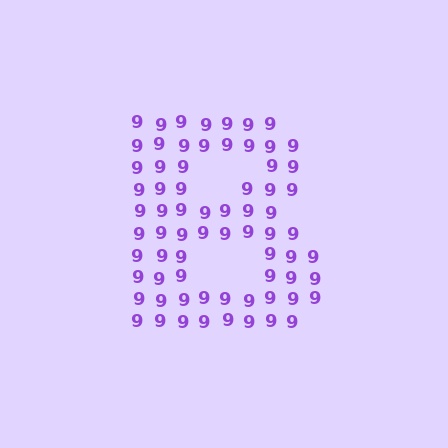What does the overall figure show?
The overall figure shows the letter B.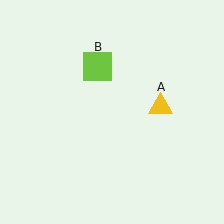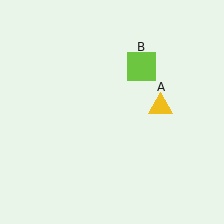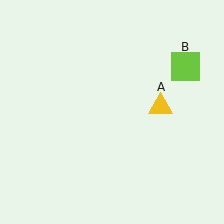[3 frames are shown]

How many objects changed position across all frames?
1 object changed position: lime square (object B).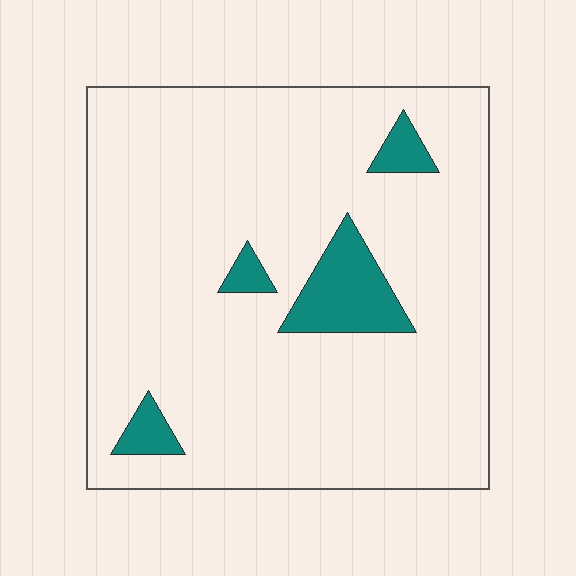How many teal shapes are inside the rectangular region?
4.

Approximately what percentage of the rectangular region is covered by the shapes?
Approximately 10%.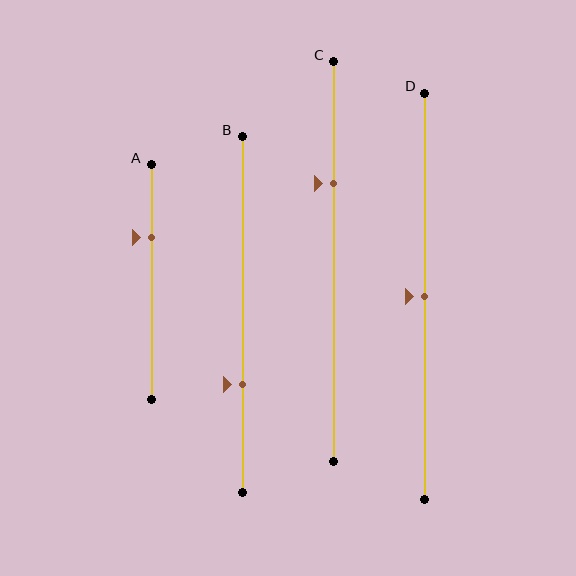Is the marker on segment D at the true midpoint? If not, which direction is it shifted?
Yes, the marker on segment D is at the true midpoint.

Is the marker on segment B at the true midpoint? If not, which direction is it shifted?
No, the marker on segment B is shifted downward by about 20% of the segment length.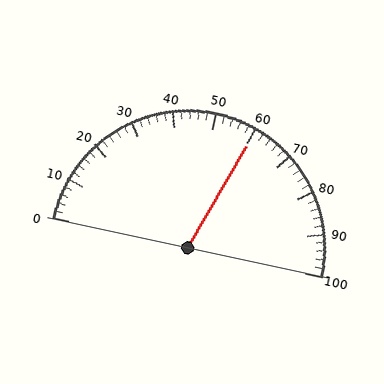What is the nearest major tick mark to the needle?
The nearest major tick mark is 60.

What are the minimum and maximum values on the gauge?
The gauge ranges from 0 to 100.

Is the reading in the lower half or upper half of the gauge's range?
The reading is in the upper half of the range (0 to 100).